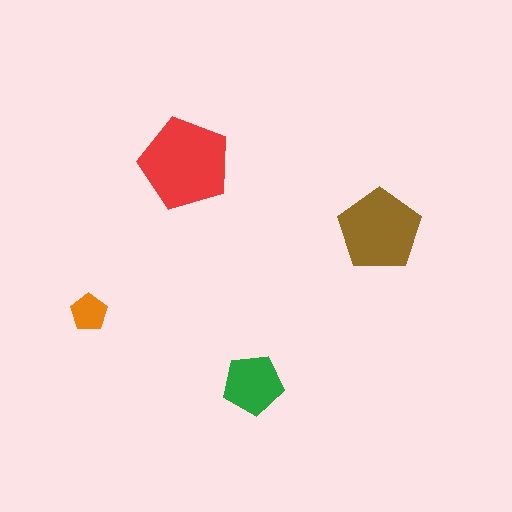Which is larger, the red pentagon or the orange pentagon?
The red one.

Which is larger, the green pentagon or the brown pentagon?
The brown one.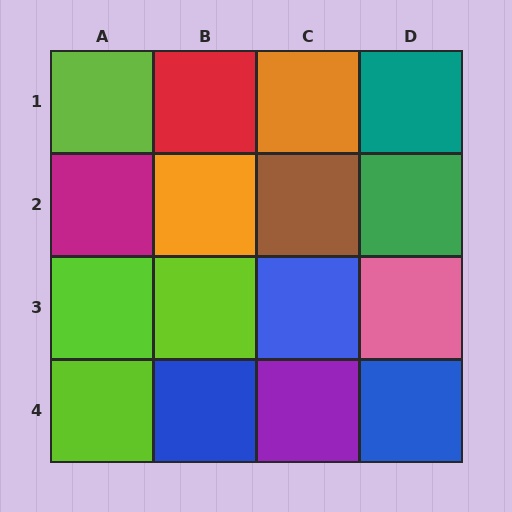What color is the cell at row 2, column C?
Brown.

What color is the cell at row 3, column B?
Lime.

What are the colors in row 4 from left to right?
Lime, blue, purple, blue.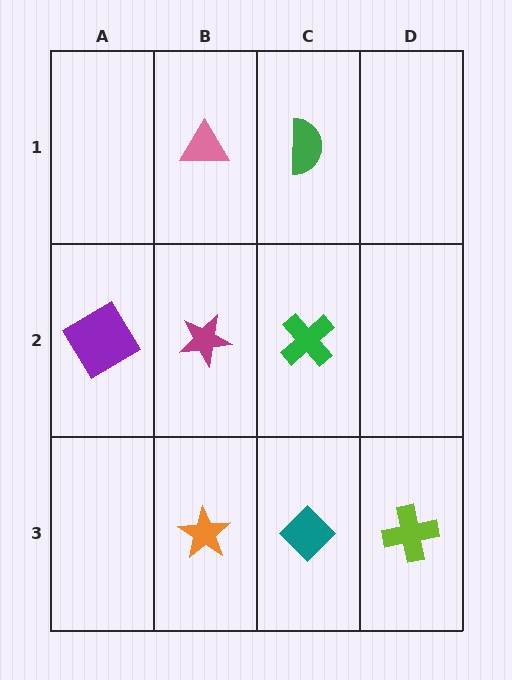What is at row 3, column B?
An orange star.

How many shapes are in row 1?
2 shapes.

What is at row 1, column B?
A pink triangle.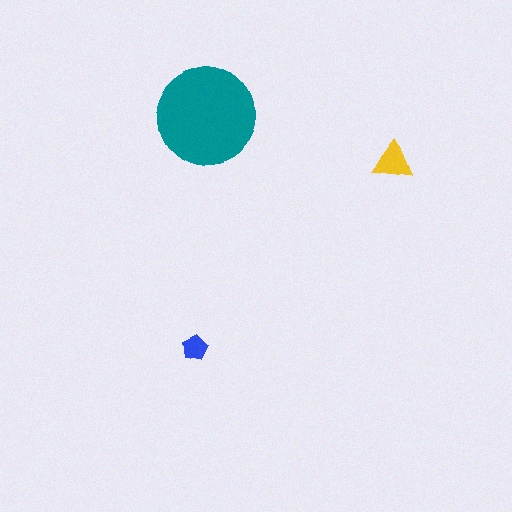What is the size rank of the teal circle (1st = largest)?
1st.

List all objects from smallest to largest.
The blue pentagon, the yellow triangle, the teal circle.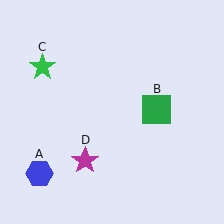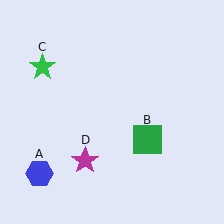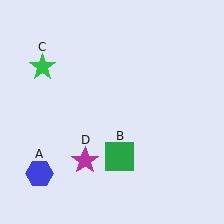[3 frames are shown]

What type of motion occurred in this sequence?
The green square (object B) rotated clockwise around the center of the scene.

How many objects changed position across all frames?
1 object changed position: green square (object B).